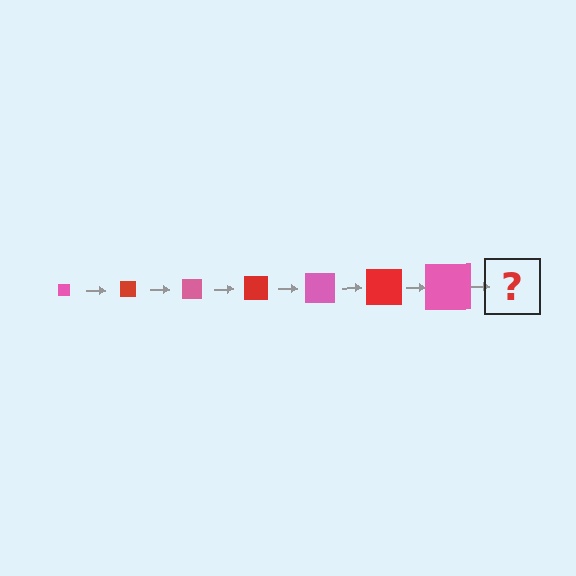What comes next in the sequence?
The next element should be a red square, larger than the previous one.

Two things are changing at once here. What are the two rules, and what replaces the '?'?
The two rules are that the square grows larger each step and the color cycles through pink and red. The '?' should be a red square, larger than the previous one.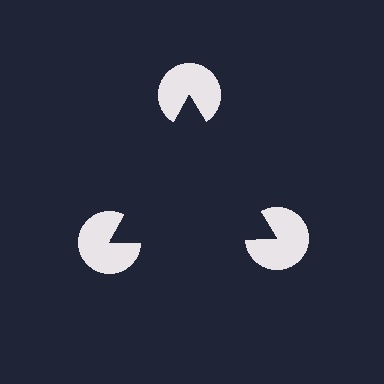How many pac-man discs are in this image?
There are 3 — one at each vertex of the illusory triangle.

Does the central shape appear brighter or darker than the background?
It typically appears slightly darker than the background, even though no actual brightness change is drawn.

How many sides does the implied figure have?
3 sides.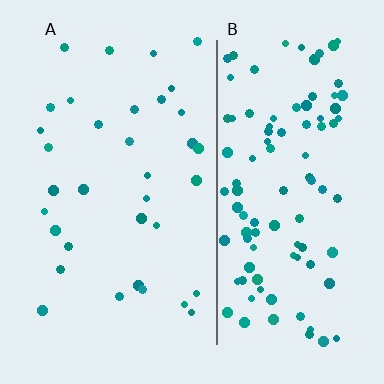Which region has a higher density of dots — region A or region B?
B (the right).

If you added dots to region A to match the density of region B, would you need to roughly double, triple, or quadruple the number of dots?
Approximately triple.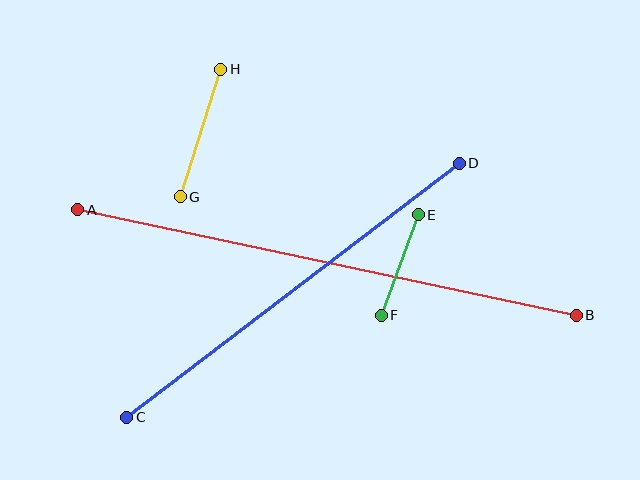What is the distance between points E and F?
The distance is approximately 107 pixels.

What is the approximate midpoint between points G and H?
The midpoint is at approximately (200, 133) pixels.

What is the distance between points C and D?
The distance is approximately 418 pixels.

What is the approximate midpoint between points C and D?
The midpoint is at approximately (293, 290) pixels.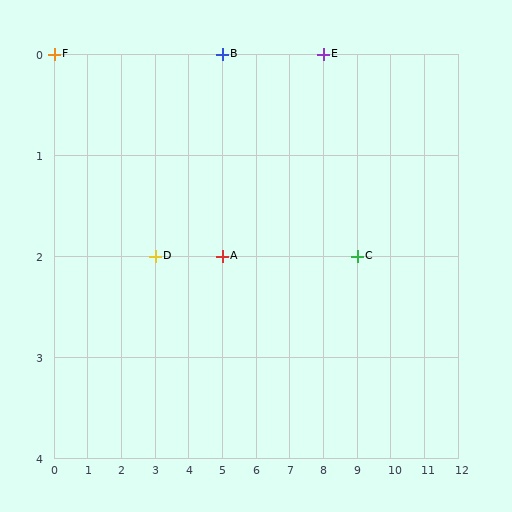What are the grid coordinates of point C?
Point C is at grid coordinates (9, 2).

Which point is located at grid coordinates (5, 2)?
Point A is at (5, 2).